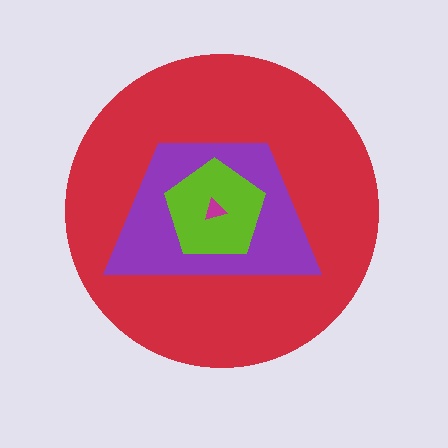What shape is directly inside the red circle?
The purple trapezoid.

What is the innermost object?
The magenta triangle.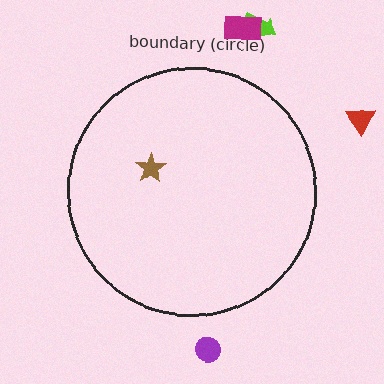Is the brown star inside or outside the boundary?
Inside.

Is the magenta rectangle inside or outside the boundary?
Outside.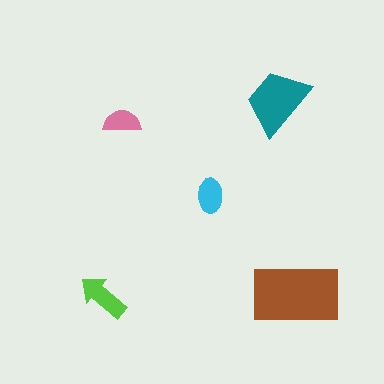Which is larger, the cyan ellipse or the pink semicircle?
The cyan ellipse.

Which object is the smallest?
The pink semicircle.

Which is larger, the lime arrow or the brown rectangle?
The brown rectangle.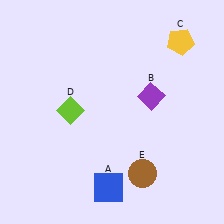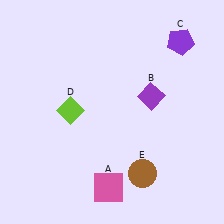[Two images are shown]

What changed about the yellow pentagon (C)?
In Image 1, C is yellow. In Image 2, it changed to purple.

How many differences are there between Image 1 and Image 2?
There are 2 differences between the two images.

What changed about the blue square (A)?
In Image 1, A is blue. In Image 2, it changed to pink.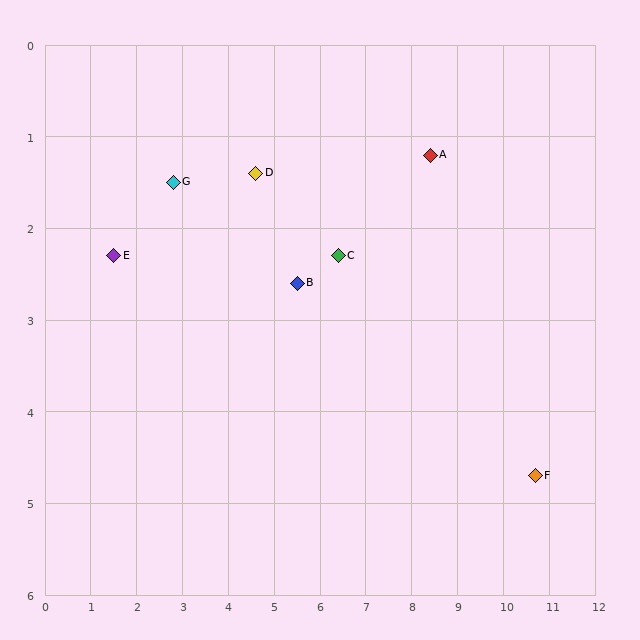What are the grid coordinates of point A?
Point A is at approximately (8.4, 1.2).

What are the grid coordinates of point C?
Point C is at approximately (6.4, 2.3).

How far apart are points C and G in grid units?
Points C and G are about 3.7 grid units apart.